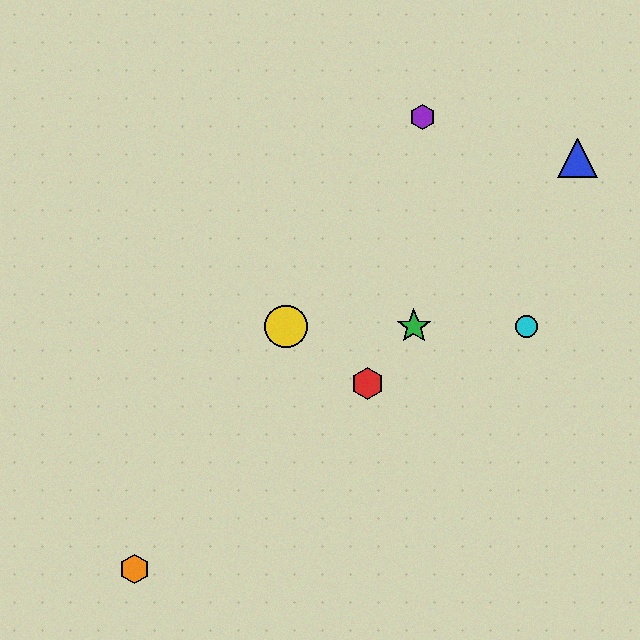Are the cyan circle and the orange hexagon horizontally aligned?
No, the cyan circle is at y≈327 and the orange hexagon is at y≈569.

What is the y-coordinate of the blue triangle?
The blue triangle is at y≈158.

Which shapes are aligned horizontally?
The green star, the yellow circle, the cyan circle are aligned horizontally.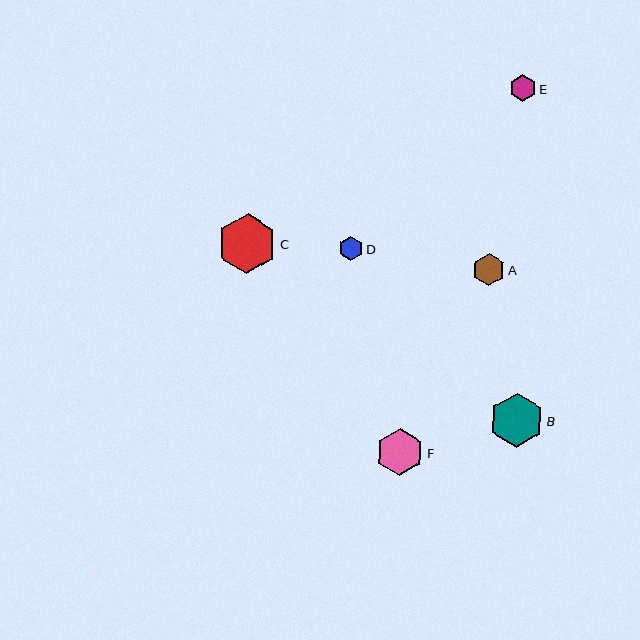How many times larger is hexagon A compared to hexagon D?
Hexagon A is approximately 1.4 times the size of hexagon D.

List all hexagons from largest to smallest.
From largest to smallest: C, B, F, A, E, D.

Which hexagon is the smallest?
Hexagon D is the smallest with a size of approximately 24 pixels.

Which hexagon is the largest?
Hexagon C is the largest with a size of approximately 60 pixels.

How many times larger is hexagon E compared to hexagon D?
Hexagon E is approximately 1.1 times the size of hexagon D.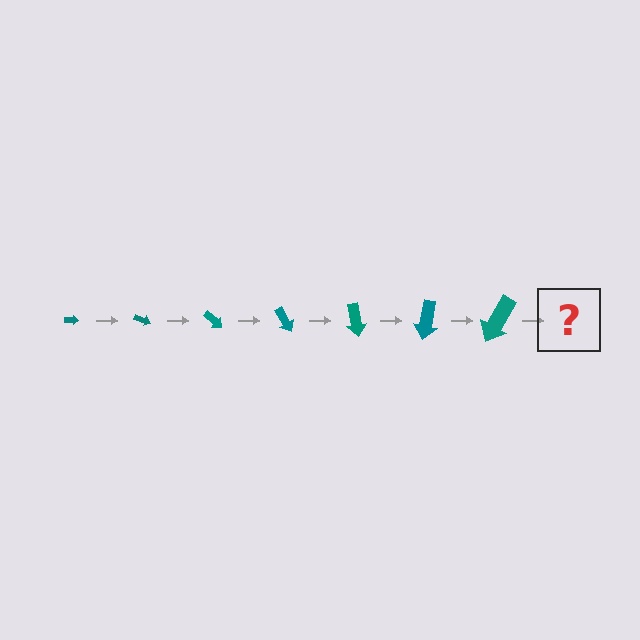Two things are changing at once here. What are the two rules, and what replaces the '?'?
The two rules are that the arrow grows larger each step and it rotates 20 degrees each step. The '?' should be an arrow, larger than the previous one and rotated 140 degrees from the start.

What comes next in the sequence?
The next element should be an arrow, larger than the previous one and rotated 140 degrees from the start.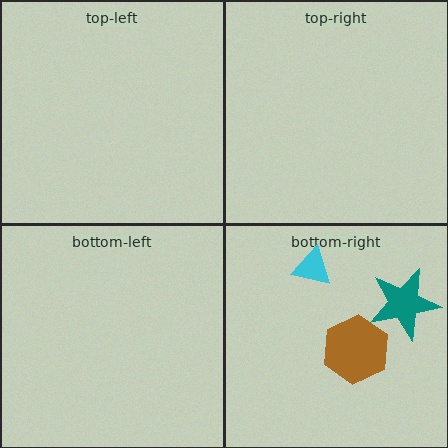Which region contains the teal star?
The bottom-right region.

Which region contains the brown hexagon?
The bottom-right region.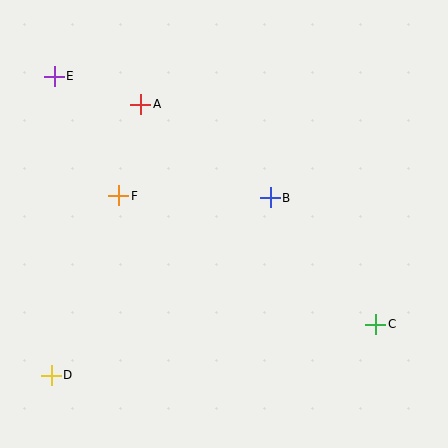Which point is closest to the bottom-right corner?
Point C is closest to the bottom-right corner.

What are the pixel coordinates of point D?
Point D is at (51, 375).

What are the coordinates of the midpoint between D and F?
The midpoint between D and F is at (85, 285).